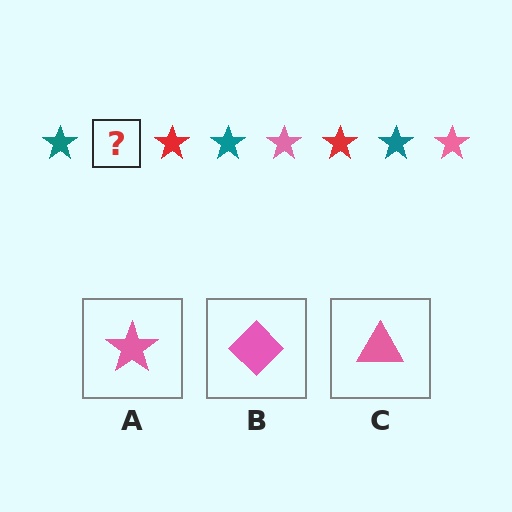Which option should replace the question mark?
Option A.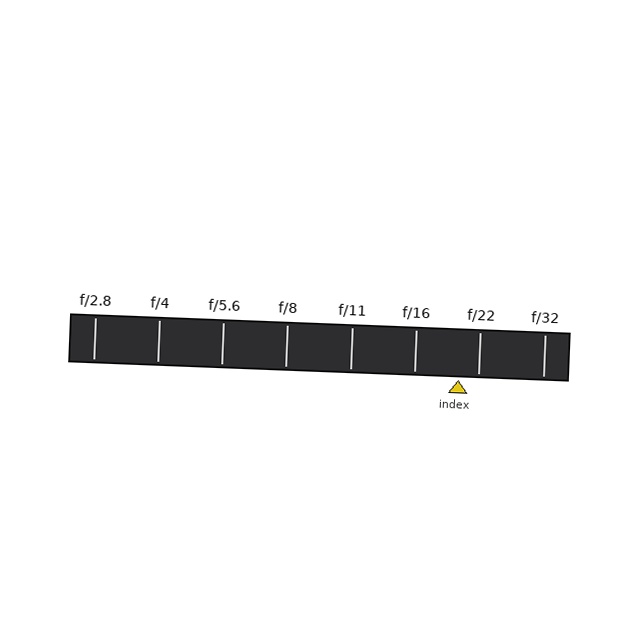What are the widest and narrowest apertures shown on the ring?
The widest aperture shown is f/2.8 and the narrowest is f/32.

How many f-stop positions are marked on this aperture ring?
There are 8 f-stop positions marked.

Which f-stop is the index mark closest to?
The index mark is closest to f/22.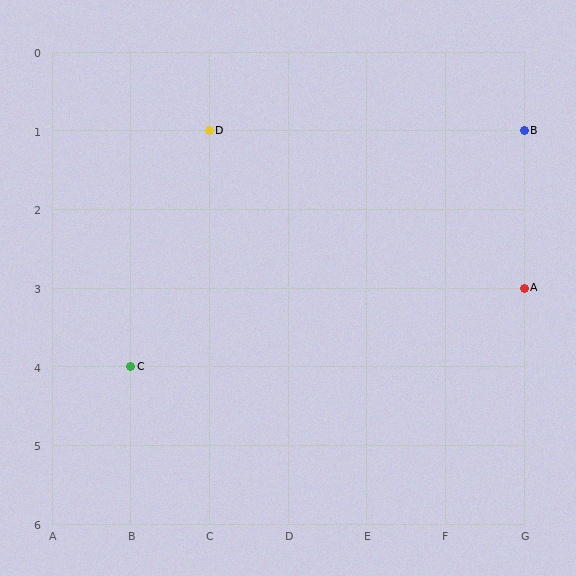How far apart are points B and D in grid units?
Points B and D are 4 columns apart.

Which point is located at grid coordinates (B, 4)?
Point C is at (B, 4).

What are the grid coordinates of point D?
Point D is at grid coordinates (C, 1).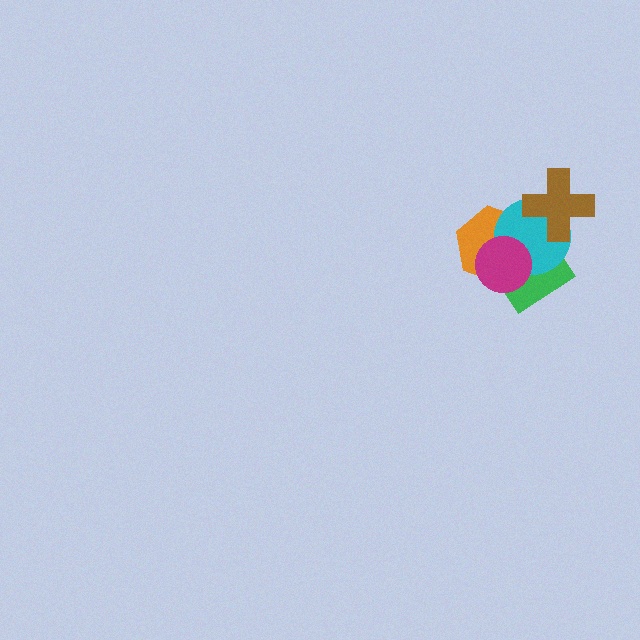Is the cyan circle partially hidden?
Yes, it is partially covered by another shape.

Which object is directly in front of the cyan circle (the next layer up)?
The brown cross is directly in front of the cyan circle.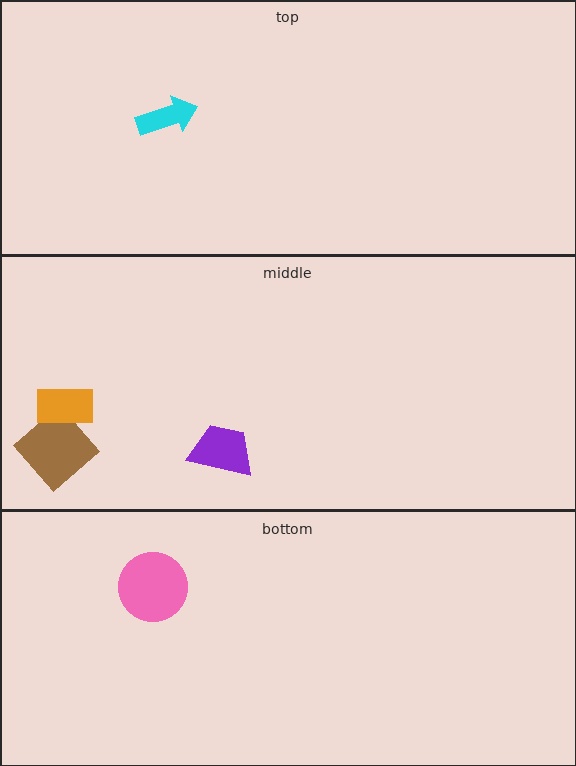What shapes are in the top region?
The cyan arrow.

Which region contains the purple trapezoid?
The middle region.